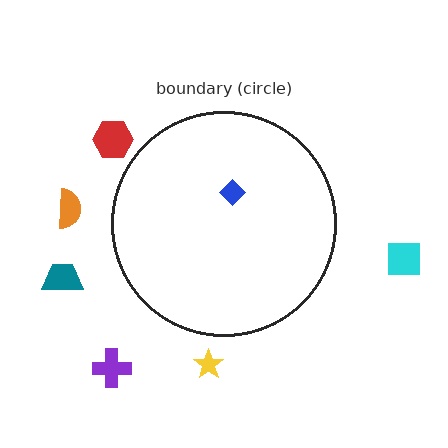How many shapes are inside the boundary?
1 inside, 6 outside.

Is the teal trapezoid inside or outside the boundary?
Outside.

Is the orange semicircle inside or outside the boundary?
Outside.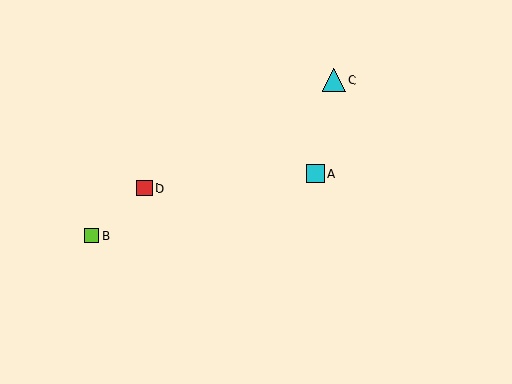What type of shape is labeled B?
Shape B is a lime square.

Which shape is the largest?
The cyan triangle (labeled C) is the largest.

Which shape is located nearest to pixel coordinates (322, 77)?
The cyan triangle (labeled C) at (333, 81) is nearest to that location.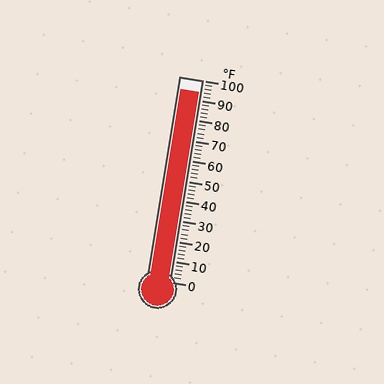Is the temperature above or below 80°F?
The temperature is above 80°F.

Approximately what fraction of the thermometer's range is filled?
The thermometer is filled to approximately 95% of its range.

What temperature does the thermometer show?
The thermometer shows approximately 94°F.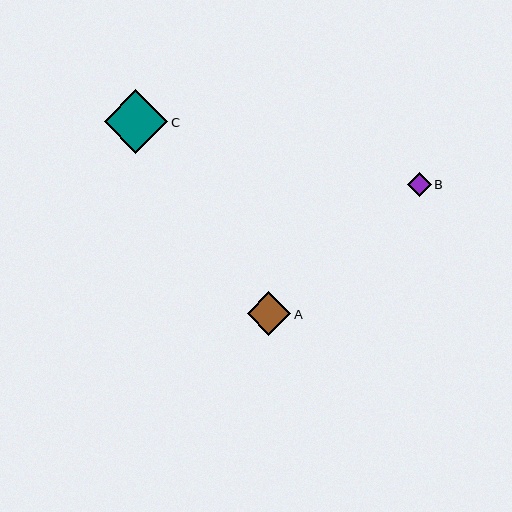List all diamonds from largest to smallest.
From largest to smallest: C, A, B.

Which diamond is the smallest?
Diamond B is the smallest with a size of approximately 24 pixels.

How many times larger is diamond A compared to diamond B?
Diamond A is approximately 1.8 times the size of diamond B.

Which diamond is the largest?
Diamond C is the largest with a size of approximately 64 pixels.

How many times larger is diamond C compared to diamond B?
Diamond C is approximately 2.7 times the size of diamond B.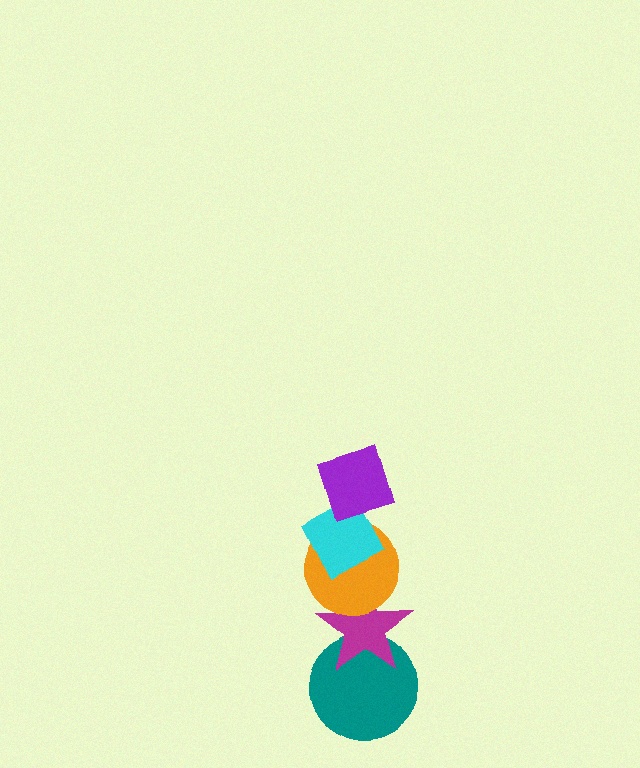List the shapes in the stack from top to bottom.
From top to bottom: the purple diamond, the cyan diamond, the orange circle, the magenta star, the teal circle.